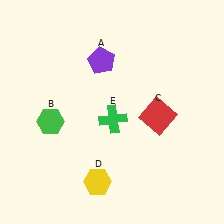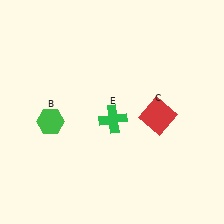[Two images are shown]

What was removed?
The purple pentagon (A), the yellow hexagon (D) were removed in Image 2.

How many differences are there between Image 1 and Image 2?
There are 2 differences between the two images.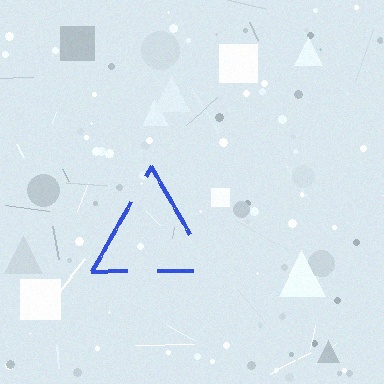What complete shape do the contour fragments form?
The contour fragments form a triangle.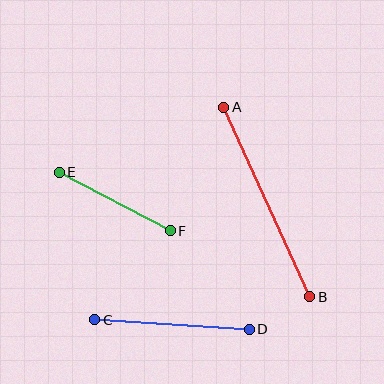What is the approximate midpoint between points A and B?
The midpoint is at approximately (267, 202) pixels.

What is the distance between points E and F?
The distance is approximately 125 pixels.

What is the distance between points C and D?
The distance is approximately 155 pixels.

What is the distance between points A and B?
The distance is approximately 208 pixels.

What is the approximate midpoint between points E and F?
The midpoint is at approximately (115, 201) pixels.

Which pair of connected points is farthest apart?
Points A and B are farthest apart.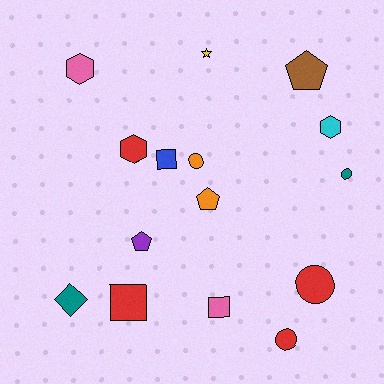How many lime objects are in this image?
There are no lime objects.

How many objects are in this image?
There are 15 objects.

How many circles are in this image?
There are 4 circles.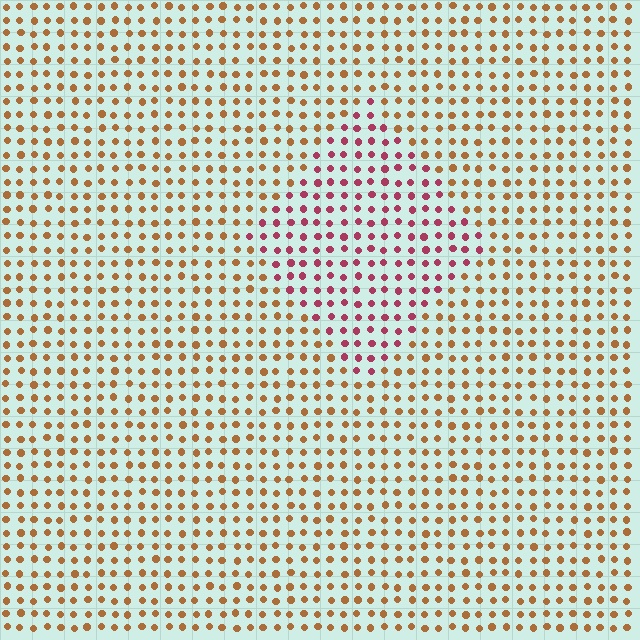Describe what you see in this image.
The image is filled with small brown elements in a uniform arrangement. A diamond-shaped region is visible where the elements are tinted to a slightly different hue, forming a subtle color boundary.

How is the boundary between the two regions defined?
The boundary is defined purely by a slight shift in hue (about 47 degrees). Spacing, size, and orientation are identical on both sides.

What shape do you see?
I see a diamond.